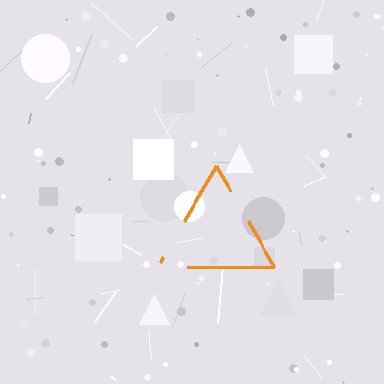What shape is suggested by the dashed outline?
The dashed outline suggests a triangle.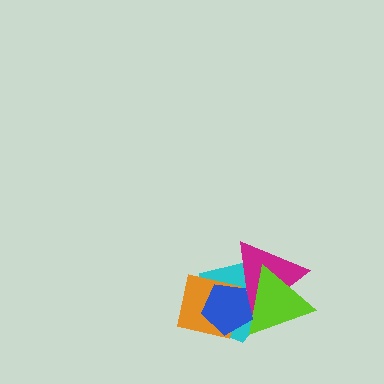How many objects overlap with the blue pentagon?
4 objects overlap with the blue pentagon.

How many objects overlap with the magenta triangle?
4 objects overlap with the magenta triangle.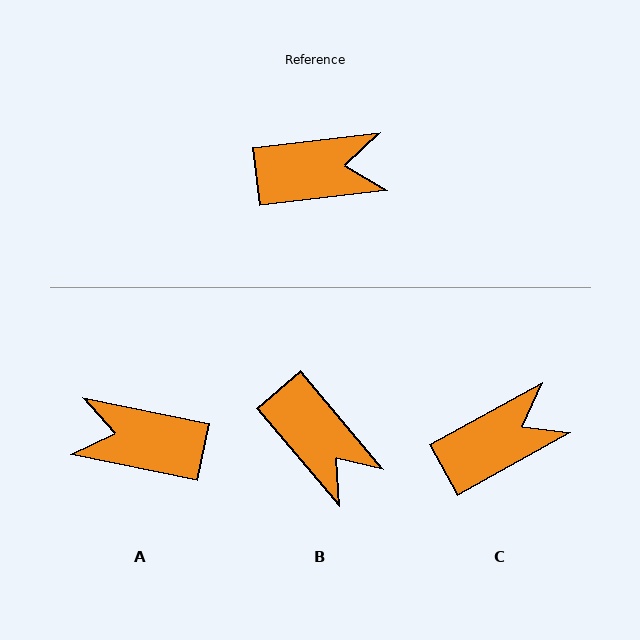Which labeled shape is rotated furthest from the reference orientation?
A, about 161 degrees away.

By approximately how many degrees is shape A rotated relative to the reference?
Approximately 161 degrees counter-clockwise.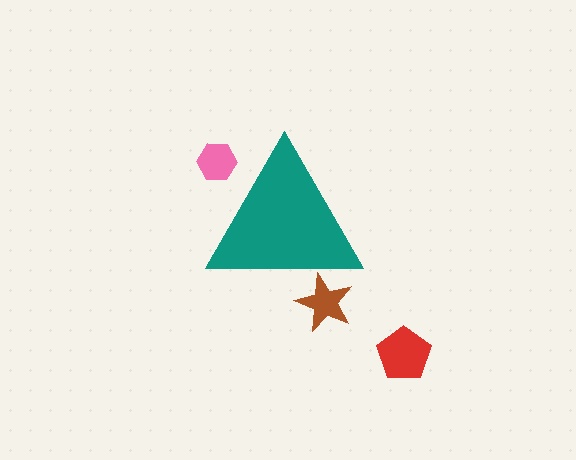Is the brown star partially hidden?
Yes, the brown star is partially hidden behind the teal triangle.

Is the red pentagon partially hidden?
No, the red pentagon is fully visible.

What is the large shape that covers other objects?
A teal triangle.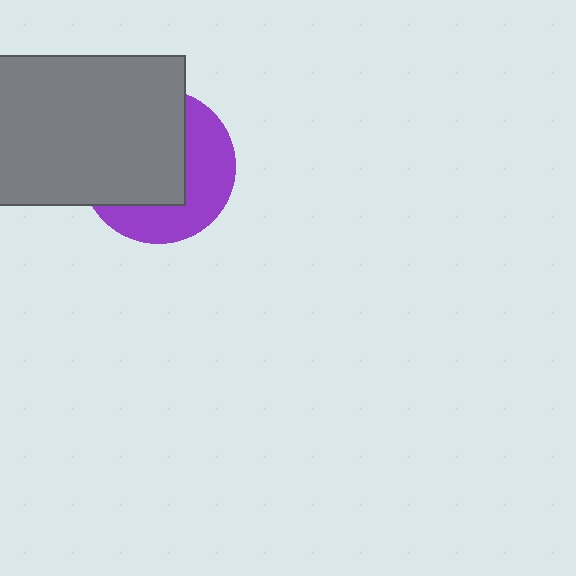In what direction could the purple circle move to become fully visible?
The purple circle could move toward the lower-right. That would shift it out from behind the gray rectangle entirely.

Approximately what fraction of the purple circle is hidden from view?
Roughly 57% of the purple circle is hidden behind the gray rectangle.